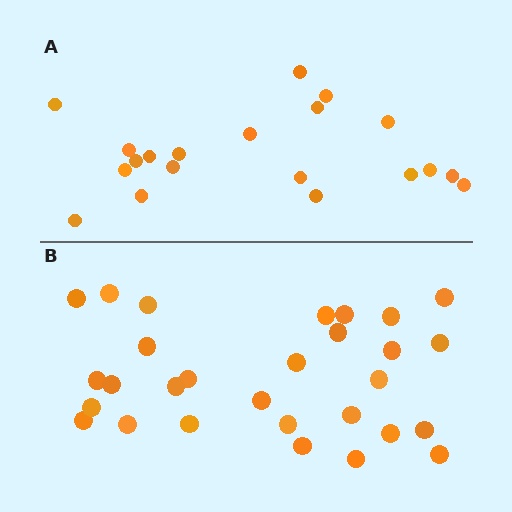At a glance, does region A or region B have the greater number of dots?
Region B (the bottom region) has more dots.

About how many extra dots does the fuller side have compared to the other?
Region B has roughly 8 or so more dots than region A.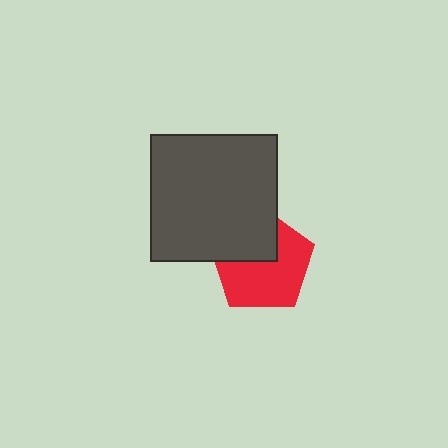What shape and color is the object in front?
The object in front is a dark gray square.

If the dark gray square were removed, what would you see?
You would see the complete red pentagon.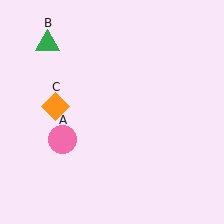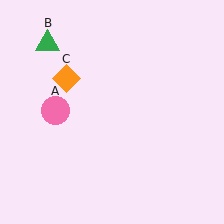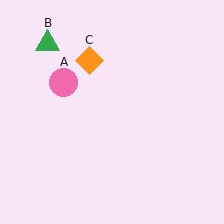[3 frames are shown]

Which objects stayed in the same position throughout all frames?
Green triangle (object B) remained stationary.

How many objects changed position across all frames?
2 objects changed position: pink circle (object A), orange diamond (object C).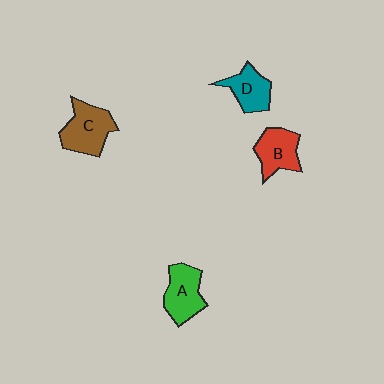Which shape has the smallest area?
Shape D (teal).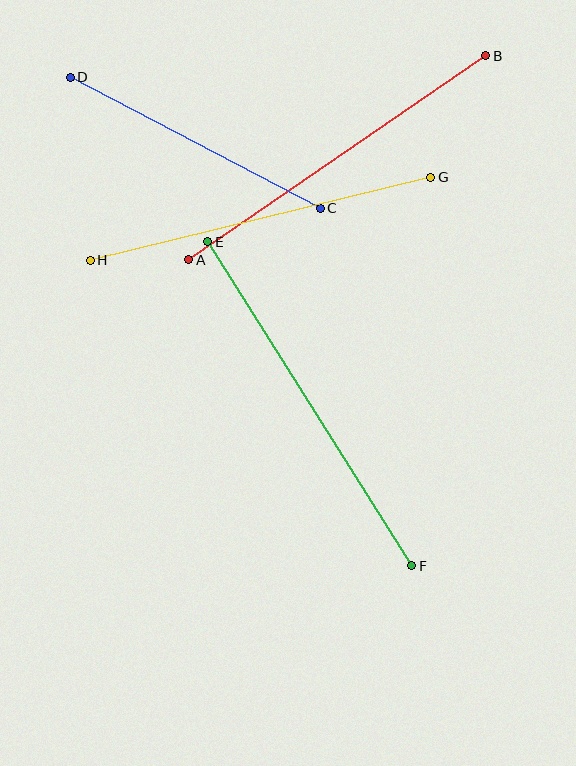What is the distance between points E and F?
The distance is approximately 383 pixels.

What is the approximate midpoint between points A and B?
The midpoint is at approximately (337, 158) pixels.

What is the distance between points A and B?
The distance is approximately 360 pixels.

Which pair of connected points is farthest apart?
Points E and F are farthest apart.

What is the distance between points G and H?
The distance is approximately 350 pixels.